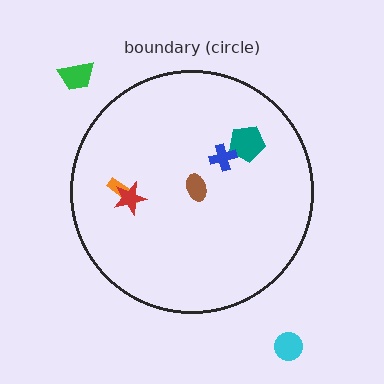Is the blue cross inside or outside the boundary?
Inside.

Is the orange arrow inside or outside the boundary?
Inside.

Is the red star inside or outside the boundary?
Inside.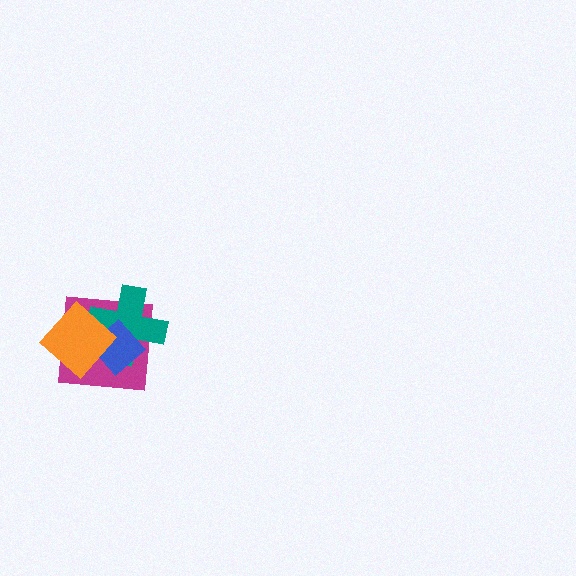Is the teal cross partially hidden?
Yes, it is partially covered by another shape.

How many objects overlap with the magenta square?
3 objects overlap with the magenta square.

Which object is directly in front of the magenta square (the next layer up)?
The teal cross is directly in front of the magenta square.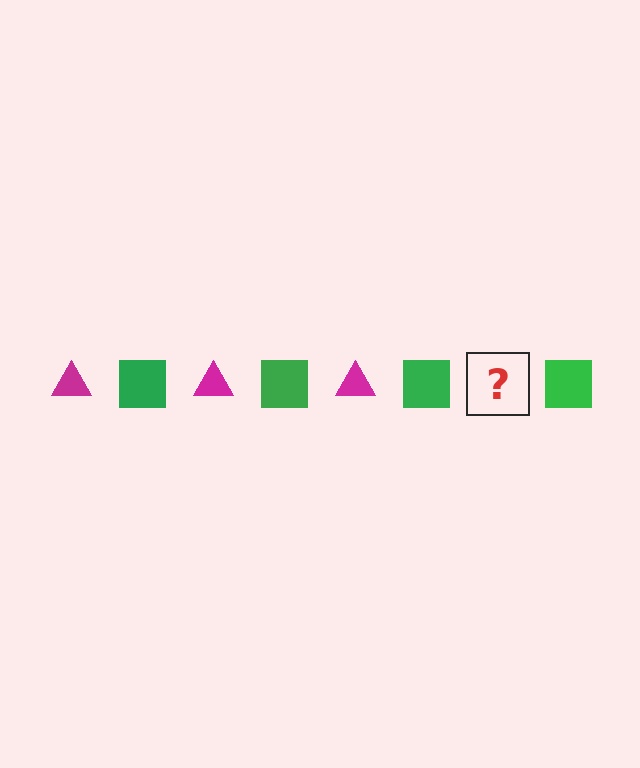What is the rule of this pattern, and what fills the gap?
The rule is that the pattern alternates between magenta triangle and green square. The gap should be filled with a magenta triangle.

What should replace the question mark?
The question mark should be replaced with a magenta triangle.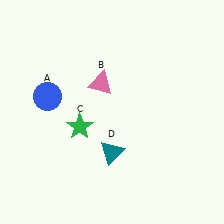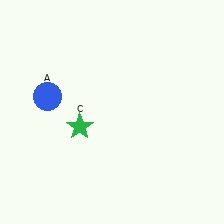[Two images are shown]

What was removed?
The teal triangle (D), the pink triangle (B) were removed in Image 2.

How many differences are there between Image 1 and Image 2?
There are 2 differences between the two images.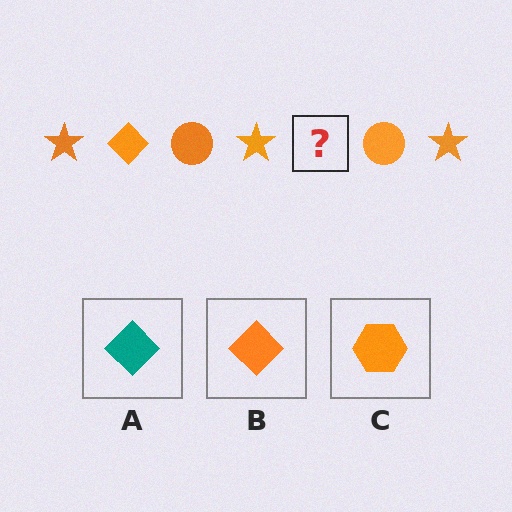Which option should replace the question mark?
Option B.